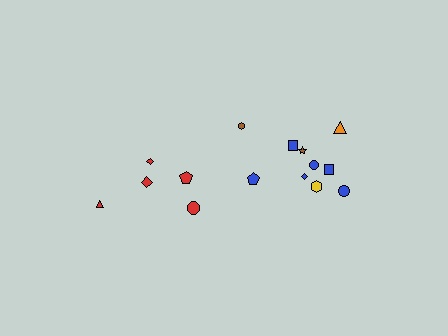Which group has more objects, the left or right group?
The right group.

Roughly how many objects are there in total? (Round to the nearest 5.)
Roughly 15 objects in total.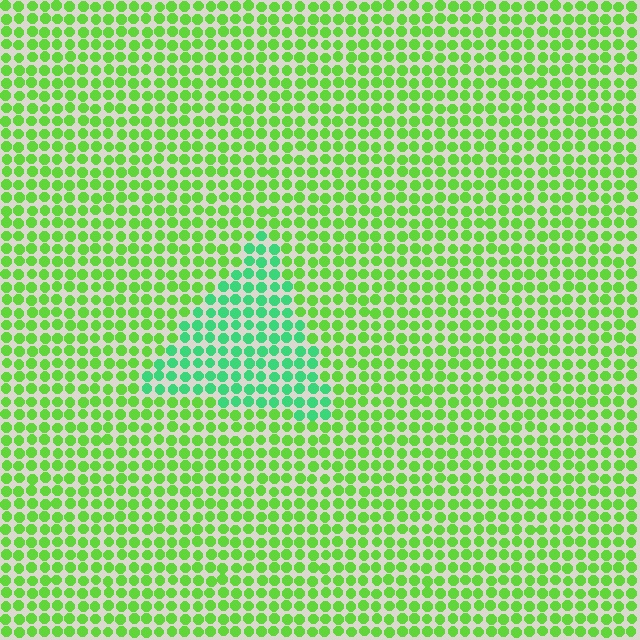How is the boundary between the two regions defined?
The boundary is defined purely by a slight shift in hue (about 39 degrees). Spacing, size, and orientation are identical on both sides.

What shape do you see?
I see a triangle.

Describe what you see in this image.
The image is filled with small lime elements in a uniform arrangement. A triangle-shaped region is visible where the elements are tinted to a slightly different hue, forming a subtle color boundary.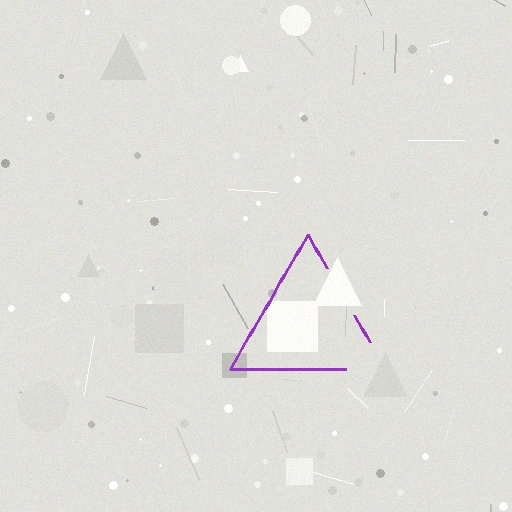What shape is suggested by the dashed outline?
The dashed outline suggests a triangle.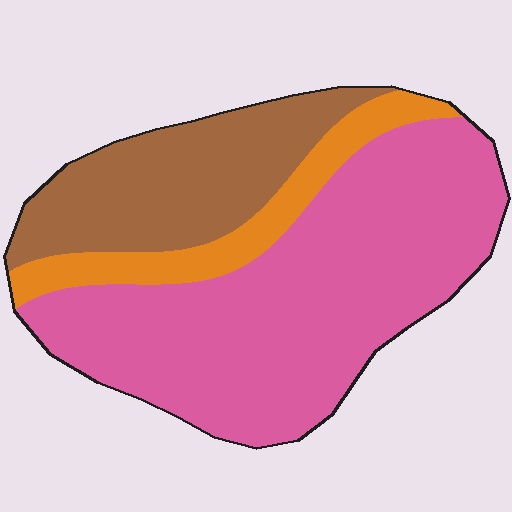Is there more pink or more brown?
Pink.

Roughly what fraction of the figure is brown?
Brown takes up about one quarter (1/4) of the figure.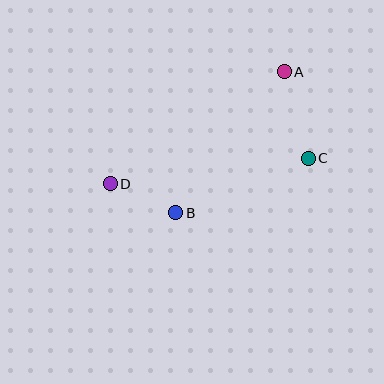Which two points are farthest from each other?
Points A and D are farthest from each other.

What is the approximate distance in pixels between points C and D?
The distance between C and D is approximately 199 pixels.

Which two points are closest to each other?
Points B and D are closest to each other.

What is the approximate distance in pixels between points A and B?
The distance between A and B is approximately 177 pixels.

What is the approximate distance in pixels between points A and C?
The distance between A and C is approximately 90 pixels.